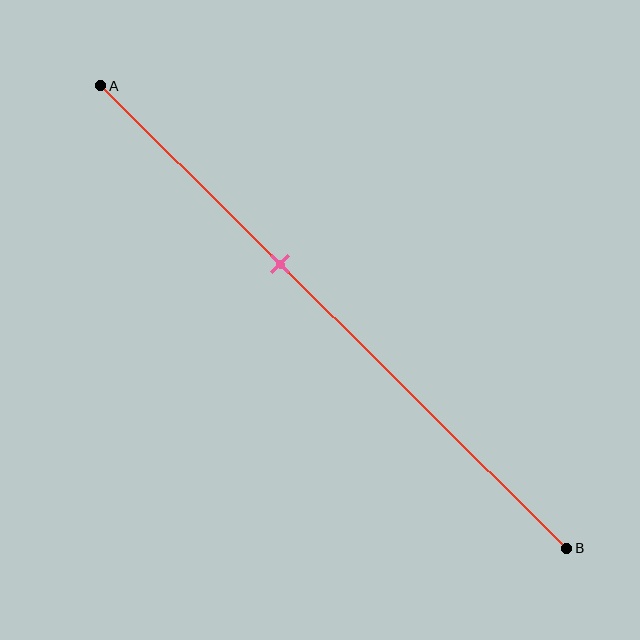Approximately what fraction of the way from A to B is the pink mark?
The pink mark is approximately 40% of the way from A to B.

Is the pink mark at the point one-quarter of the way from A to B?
No, the mark is at about 40% from A, not at the 25% one-quarter point.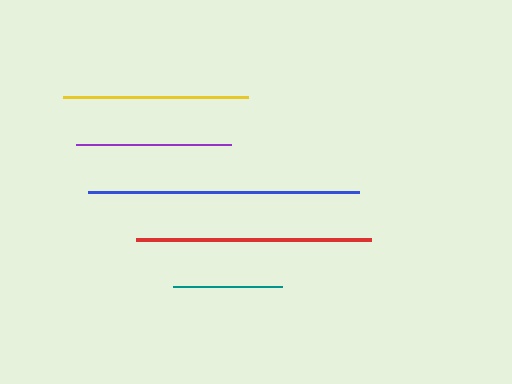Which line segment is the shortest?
The teal line is the shortest at approximately 109 pixels.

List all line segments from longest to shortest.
From longest to shortest: blue, red, yellow, purple, teal.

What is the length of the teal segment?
The teal segment is approximately 109 pixels long.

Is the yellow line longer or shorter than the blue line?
The blue line is longer than the yellow line.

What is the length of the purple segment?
The purple segment is approximately 155 pixels long.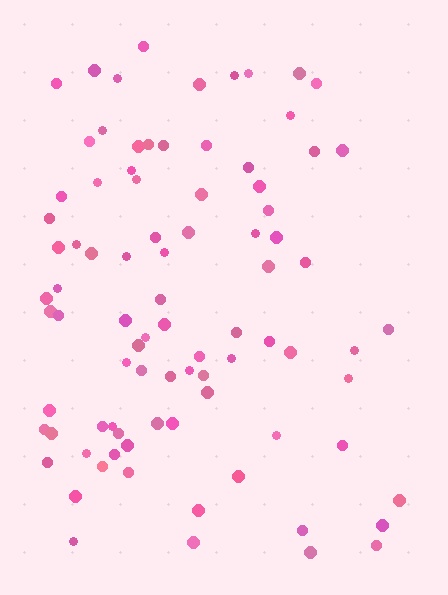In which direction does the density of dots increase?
From right to left, with the left side densest.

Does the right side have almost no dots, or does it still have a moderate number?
Still a moderate number, just noticeably fewer than the left.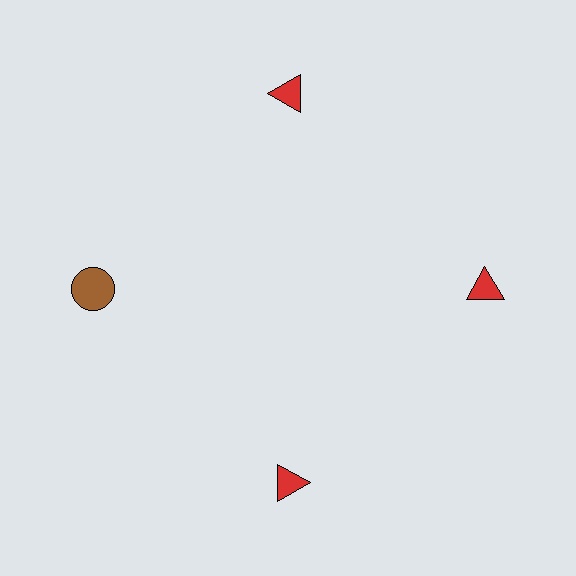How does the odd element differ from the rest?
It differs in both color (brown instead of red) and shape (circle instead of triangle).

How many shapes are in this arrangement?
There are 4 shapes arranged in a ring pattern.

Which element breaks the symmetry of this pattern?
The brown circle at roughly the 9 o'clock position breaks the symmetry. All other shapes are red triangles.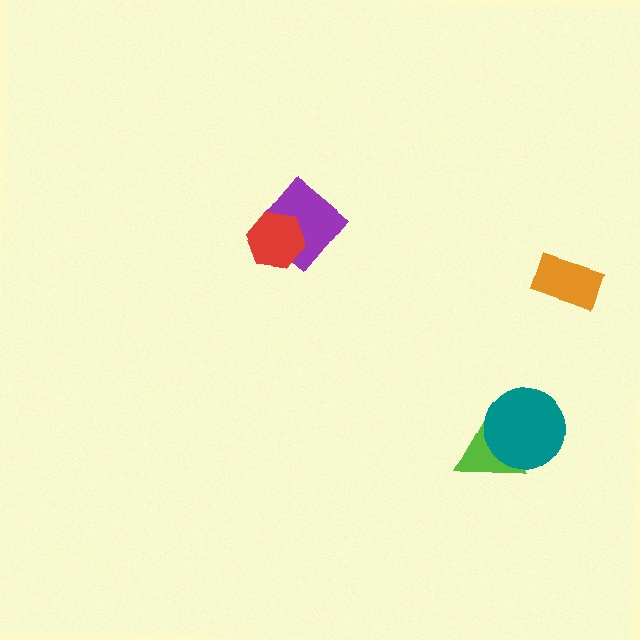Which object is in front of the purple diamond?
The red hexagon is in front of the purple diamond.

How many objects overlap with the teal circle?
1 object overlaps with the teal circle.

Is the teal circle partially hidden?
No, no other shape covers it.